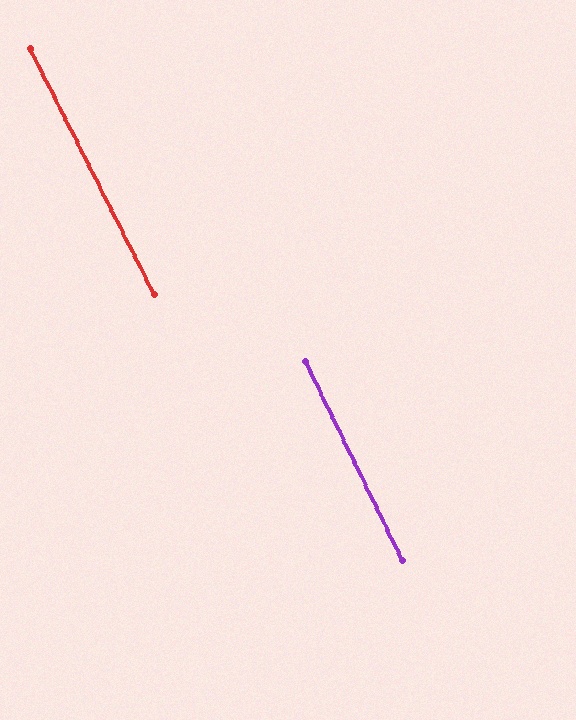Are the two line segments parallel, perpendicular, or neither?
Parallel — their directions differ by only 0.7°.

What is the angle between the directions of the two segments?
Approximately 1 degree.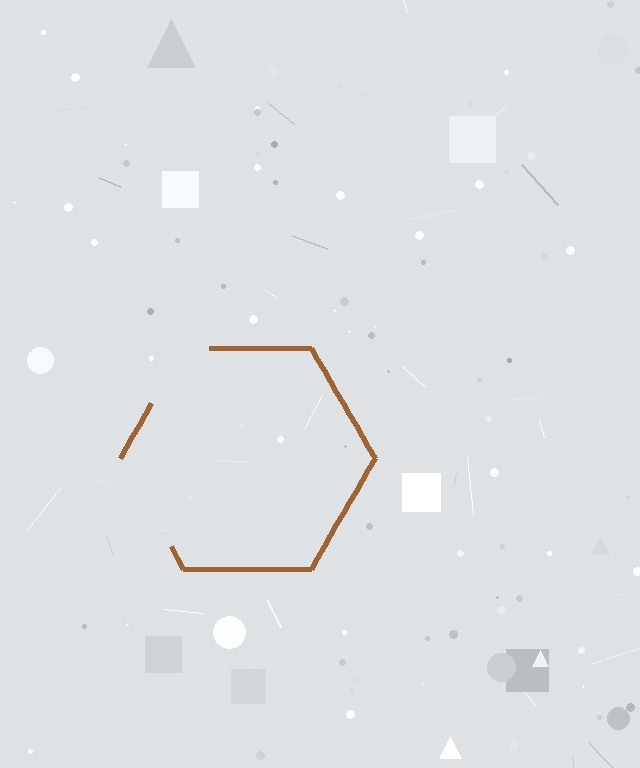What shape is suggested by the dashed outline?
The dashed outline suggests a hexagon.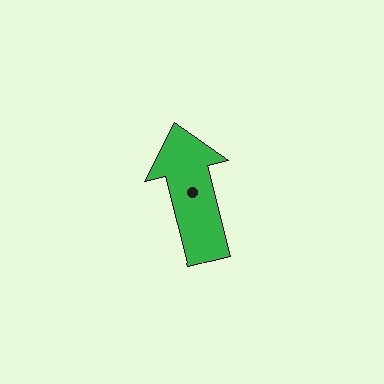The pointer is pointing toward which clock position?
Roughly 12 o'clock.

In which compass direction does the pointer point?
North.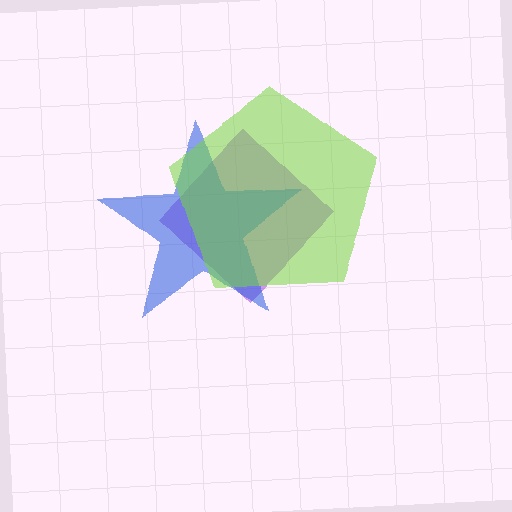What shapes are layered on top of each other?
The layered shapes are: a purple diamond, a blue star, a lime pentagon.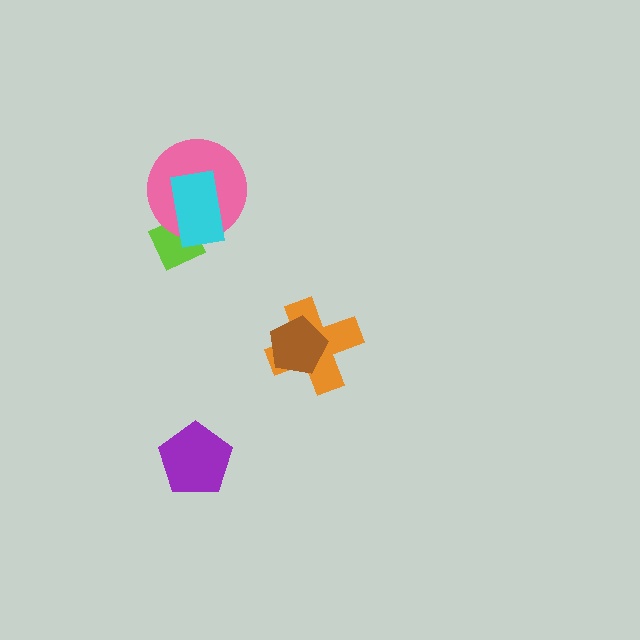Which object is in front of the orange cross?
The brown pentagon is in front of the orange cross.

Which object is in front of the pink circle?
The cyan rectangle is in front of the pink circle.